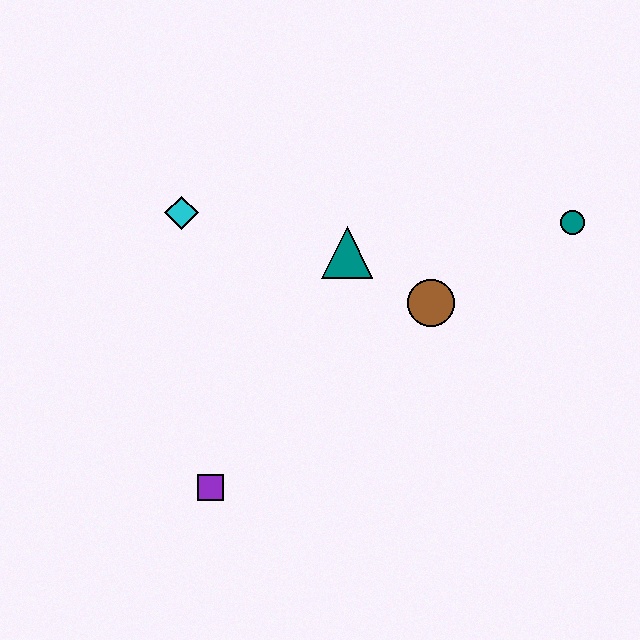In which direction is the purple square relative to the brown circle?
The purple square is to the left of the brown circle.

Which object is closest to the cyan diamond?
The teal triangle is closest to the cyan diamond.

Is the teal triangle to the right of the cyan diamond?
Yes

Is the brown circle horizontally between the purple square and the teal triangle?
No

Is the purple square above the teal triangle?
No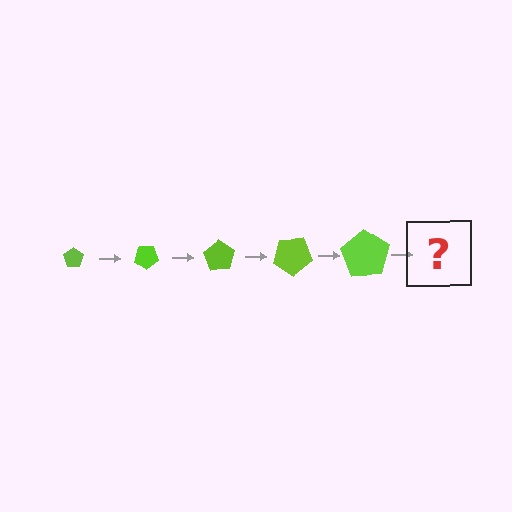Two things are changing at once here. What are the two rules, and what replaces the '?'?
The two rules are that the pentagon grows larger each step and it rotates 35 degrees each step. The '?' should be a pentagon, larger than the previous one and rotated 175 degrees from the start.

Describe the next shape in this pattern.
It should be a pentagon, larger than the previous one and rotated 175 degrees from the start.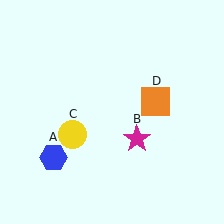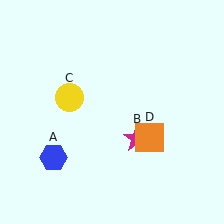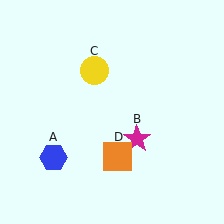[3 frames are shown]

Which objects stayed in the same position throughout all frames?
Blue hexagon (object A) and magenta star (object B) remained stationary.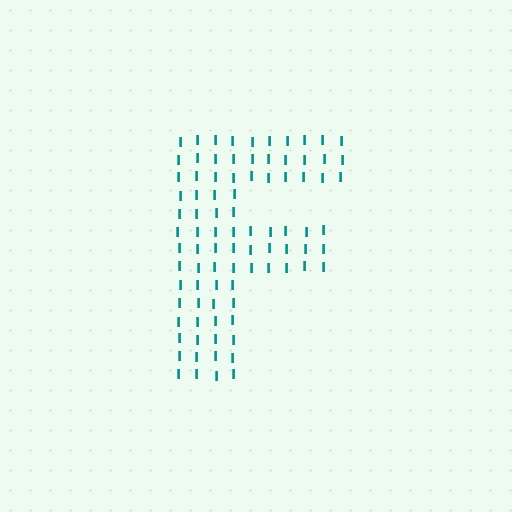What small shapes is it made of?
It is made of small letter I's.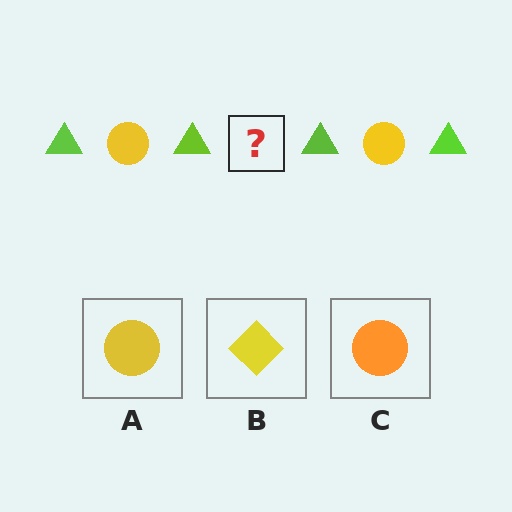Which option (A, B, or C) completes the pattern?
A.